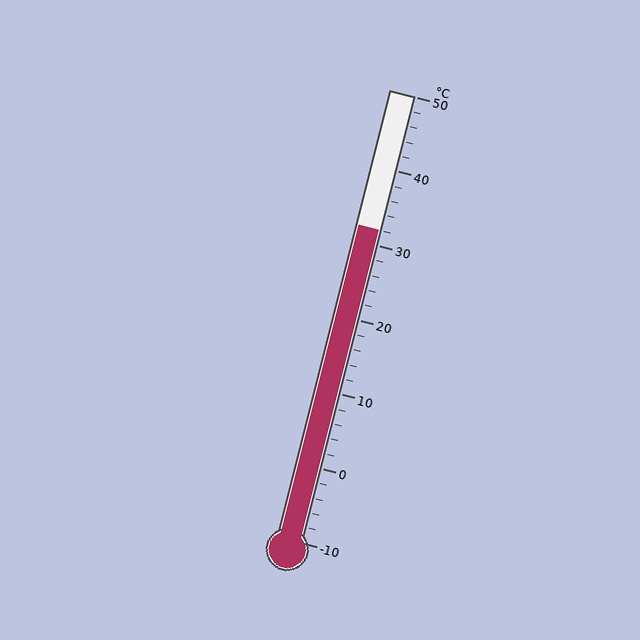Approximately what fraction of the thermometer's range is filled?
The thermometer is filled to approximately 70% of its range.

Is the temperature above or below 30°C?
The temperature is above 30°C.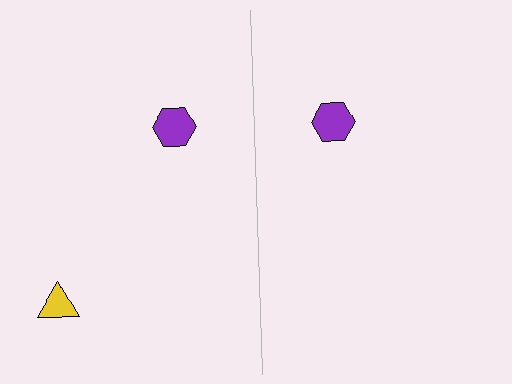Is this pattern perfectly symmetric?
No, the pattern is not perfectly symmetric. A yellow triangle is missing from the right side.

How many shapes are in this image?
There are 3 shapes in this image.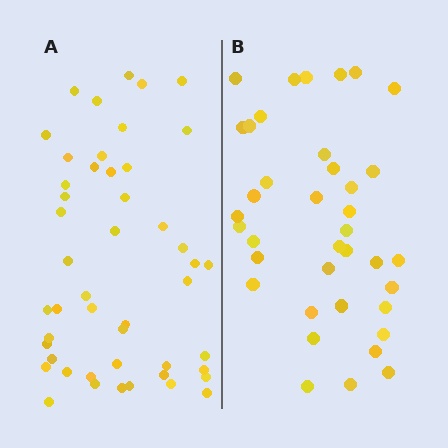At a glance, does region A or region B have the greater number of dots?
Region A (the left region) has more dots.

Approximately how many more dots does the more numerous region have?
Region A has roughly 10 or so more dots than region B.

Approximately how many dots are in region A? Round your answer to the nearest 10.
About 50 dots. (The exact count is 48, which rounds to 50.)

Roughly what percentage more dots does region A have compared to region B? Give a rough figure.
About 25% more.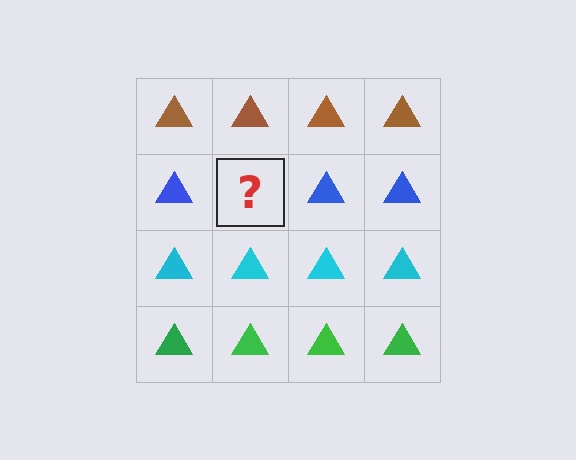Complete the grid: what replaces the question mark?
The question mark should be replaced with a blue triangle.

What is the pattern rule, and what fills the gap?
The rule is that each row has a consistent color. The gap should be filled with a blue triangle.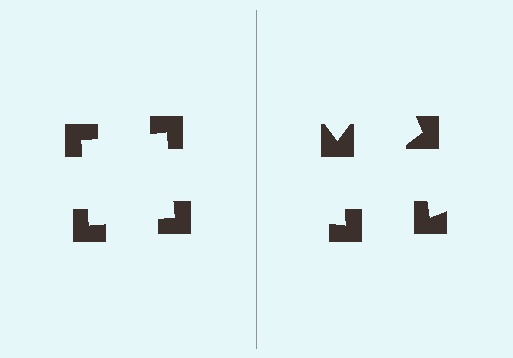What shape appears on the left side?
An illusory square.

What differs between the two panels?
The notched squares are positioned identically on both sides; only the wedge orientations differ. On the left they align to a square; on the right they are misaligned.